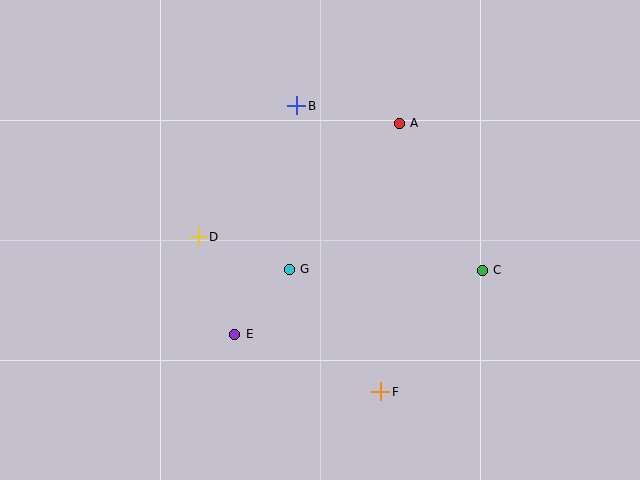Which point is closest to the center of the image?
Point G at (289, 269) is closest to the center.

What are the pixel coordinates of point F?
Point F is at (381, 392).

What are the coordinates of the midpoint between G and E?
The midpoint between G and E is at (262, 302).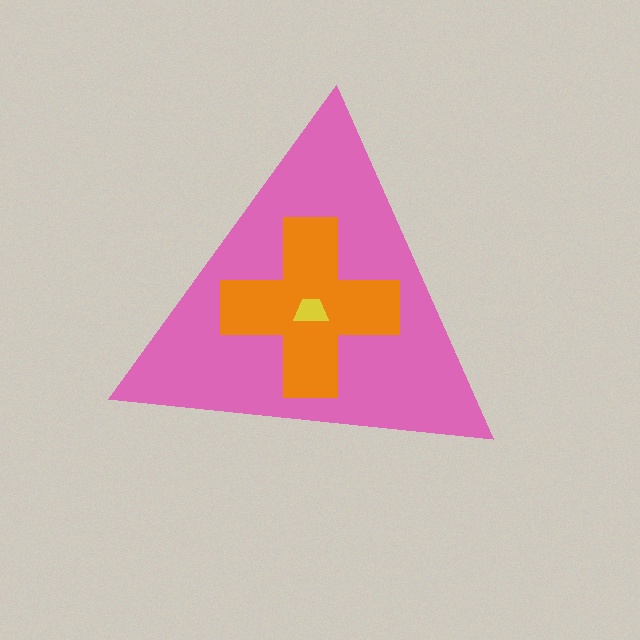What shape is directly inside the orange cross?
The yellow trapezoid.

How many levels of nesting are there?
3.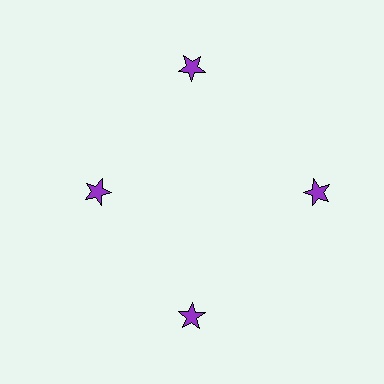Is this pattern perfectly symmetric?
No. The 4 purple stars are arranged in a ring, but one element near the 9 o'clock position is pulled inward toward the center, breaking the 4-fold rotational symmetry.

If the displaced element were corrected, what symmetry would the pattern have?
It would have 4-fold rotational symmetry — the pattern would map onto itself every 90 degrees.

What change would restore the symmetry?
The symmetry would be restored by moving it outward, back onto the ring so that all 4 stars sit at equal angles and equal distance from the center.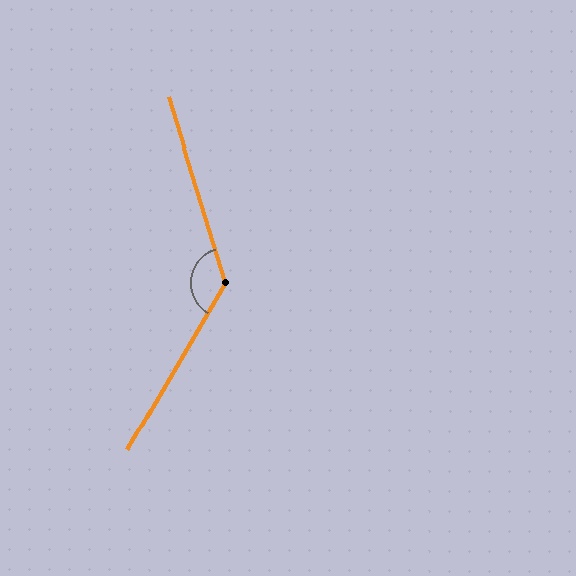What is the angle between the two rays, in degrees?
Approximately 132 degrees.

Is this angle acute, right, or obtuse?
It is obtuse.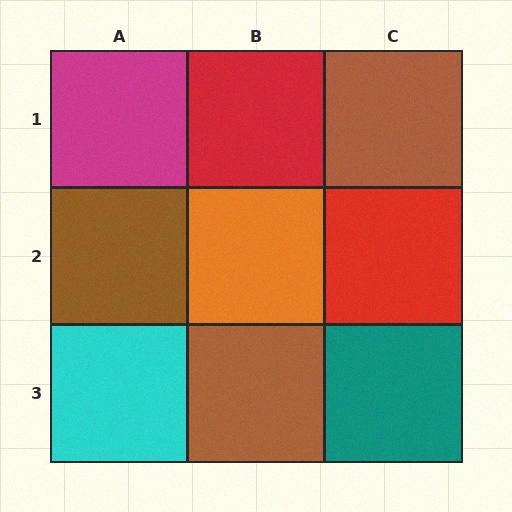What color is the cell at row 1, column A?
Magenta.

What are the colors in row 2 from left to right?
Brown, orange, red.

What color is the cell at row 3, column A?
Cyan.